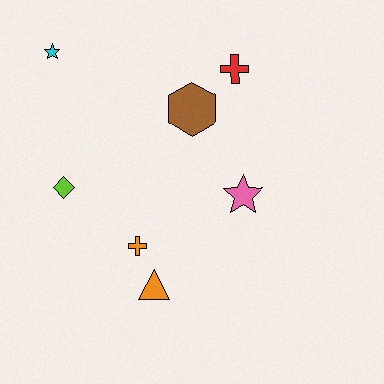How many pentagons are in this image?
There are no pentagons.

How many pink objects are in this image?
There is 1 pink object.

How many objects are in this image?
There are 7 objects.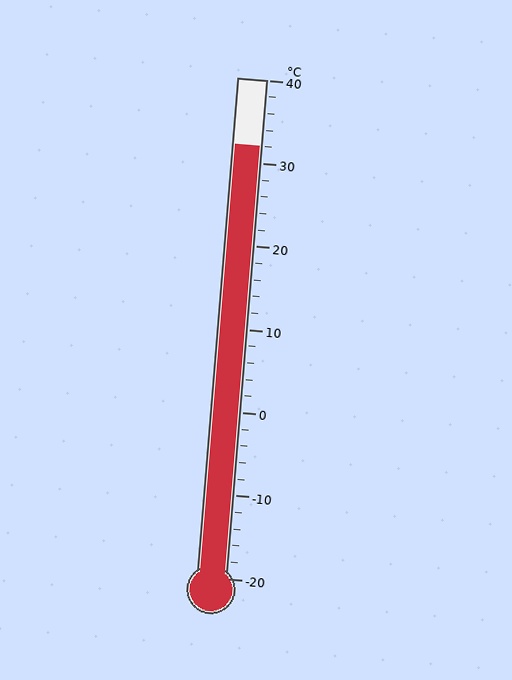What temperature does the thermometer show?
The thermometer shows approximately 32°C.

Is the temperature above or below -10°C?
The temperature is above -10°C.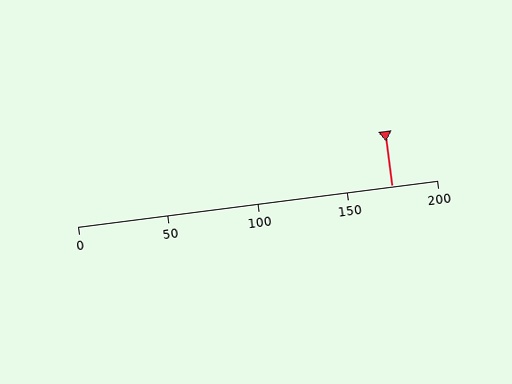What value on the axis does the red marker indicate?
The marker indicates approximately 175.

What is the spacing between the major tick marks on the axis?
The major ticks are spaced 50 apart.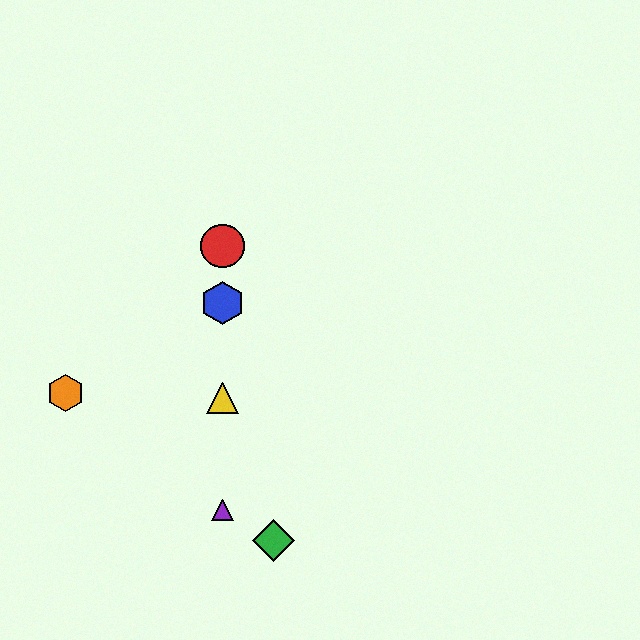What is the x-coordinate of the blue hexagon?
The blue hexagon is at x≈223.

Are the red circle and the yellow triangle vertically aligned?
Yes, both are at x≈223.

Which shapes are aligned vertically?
The red circle, the blue hexagon, the yellow triangle, the purple triangle are aligned vertically.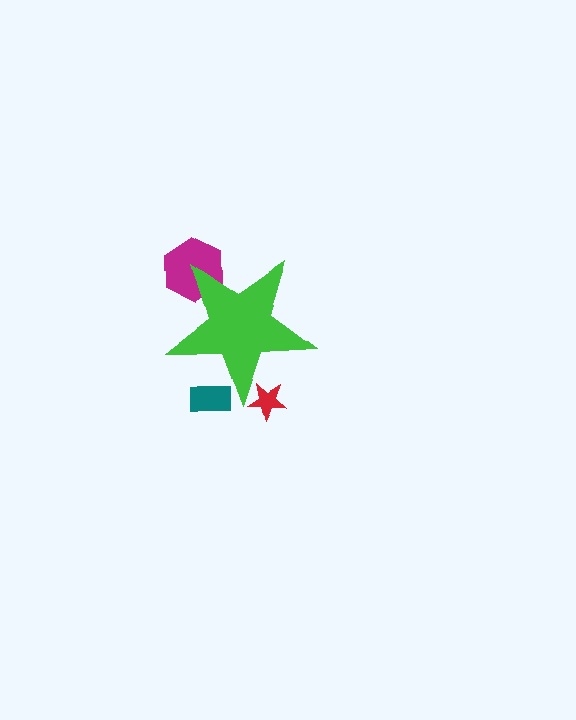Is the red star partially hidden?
Yes, the red star is partially hidden behind the green star.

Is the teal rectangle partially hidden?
Yes, the teal rectangle is partially hidden behind the green star.